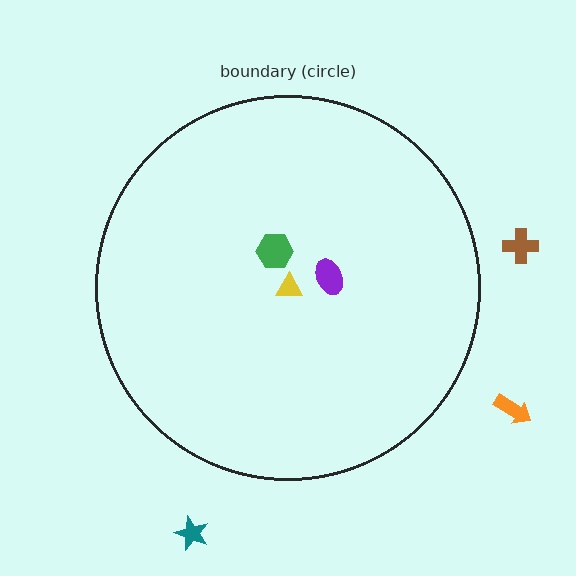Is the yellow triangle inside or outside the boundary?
Inside.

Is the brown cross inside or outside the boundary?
Outside.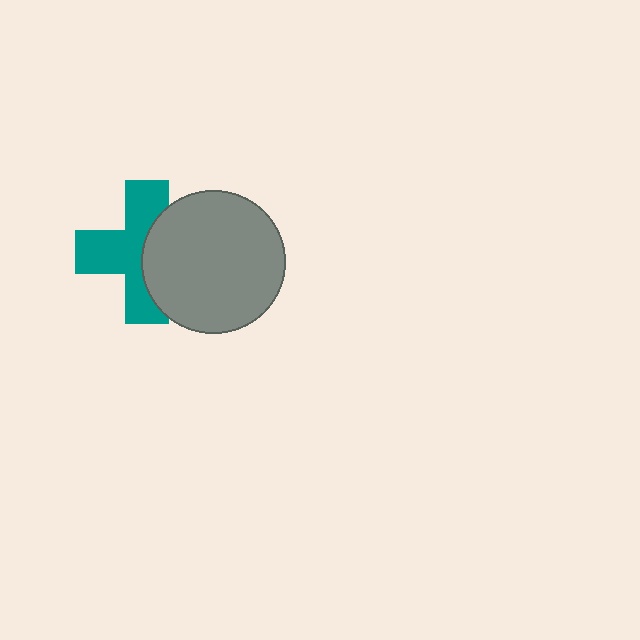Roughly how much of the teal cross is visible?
About half of it is visible (roughly 59%).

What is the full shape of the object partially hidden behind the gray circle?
The partially hidden object is a teal cross.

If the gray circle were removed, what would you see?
You would see the complete teal cross.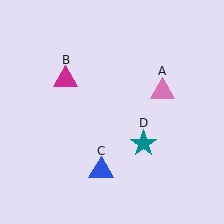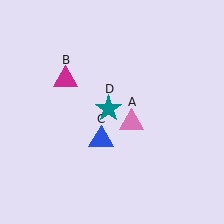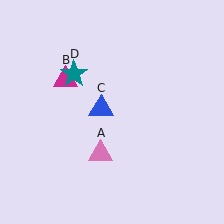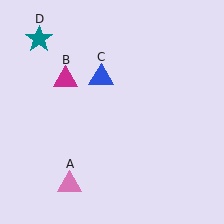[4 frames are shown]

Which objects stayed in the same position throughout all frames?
Magenta triangle (object B) remained stationary.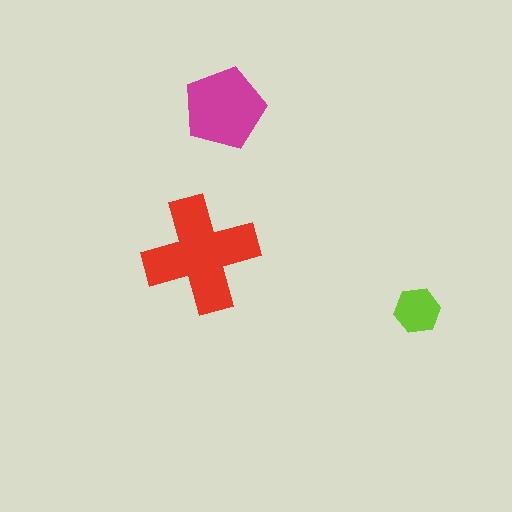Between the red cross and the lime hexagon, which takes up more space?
The red cross.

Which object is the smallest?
The lime hexagon.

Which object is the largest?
The red cross.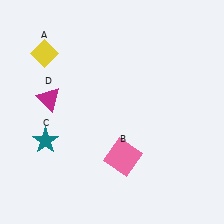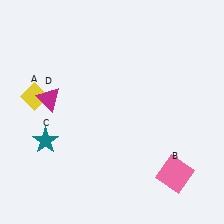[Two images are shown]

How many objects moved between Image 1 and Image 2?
2 objects moved between the two images.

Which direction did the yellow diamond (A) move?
The yellow diamond (A) moved down.